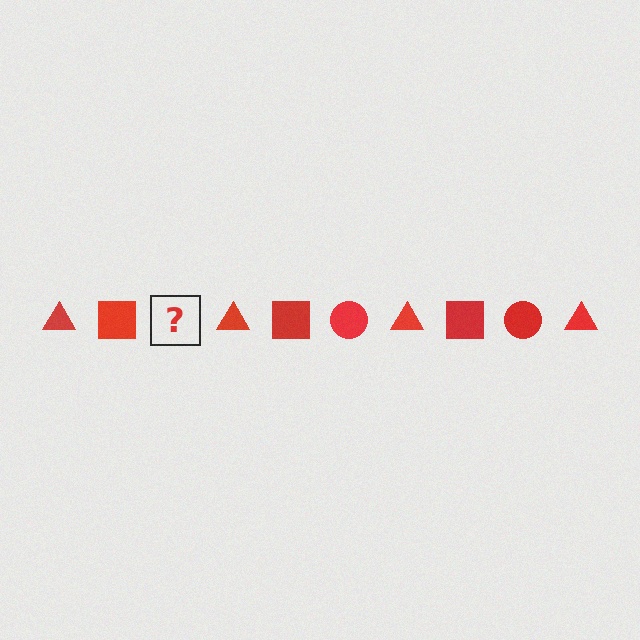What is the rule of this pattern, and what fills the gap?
The rule is that the pattern cycles through triangle, square, circle shapes in red. The gap should be filled with a red circle.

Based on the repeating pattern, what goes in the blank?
The blank should be a red circle.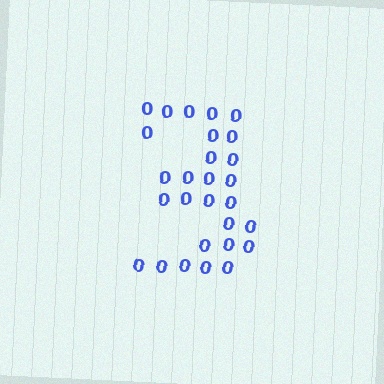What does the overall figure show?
The overall figure shows the digit 3.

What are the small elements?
The small elements are digit 0's.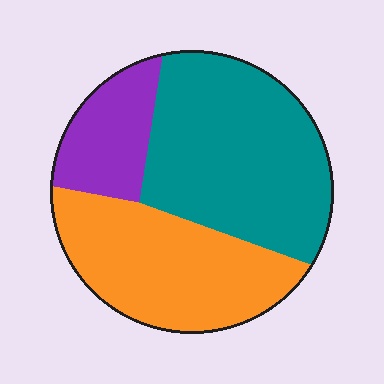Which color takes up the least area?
Purple, at roughly 15%.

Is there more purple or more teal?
Teal.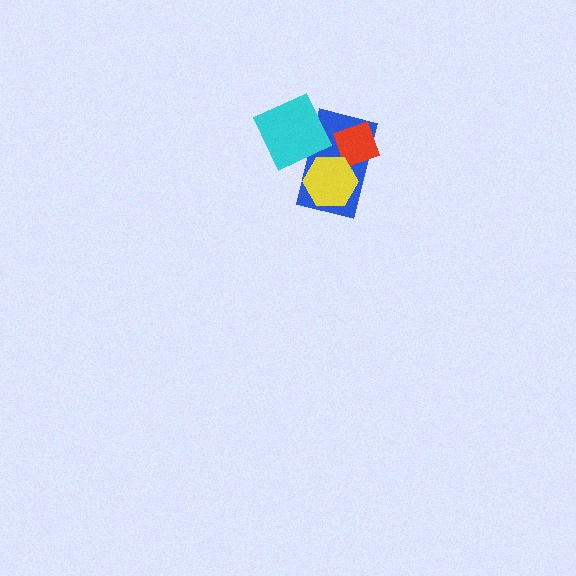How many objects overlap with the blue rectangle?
3 objects overlap with the blue rectangle.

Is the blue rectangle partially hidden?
Yes, it is partially covered by another shape.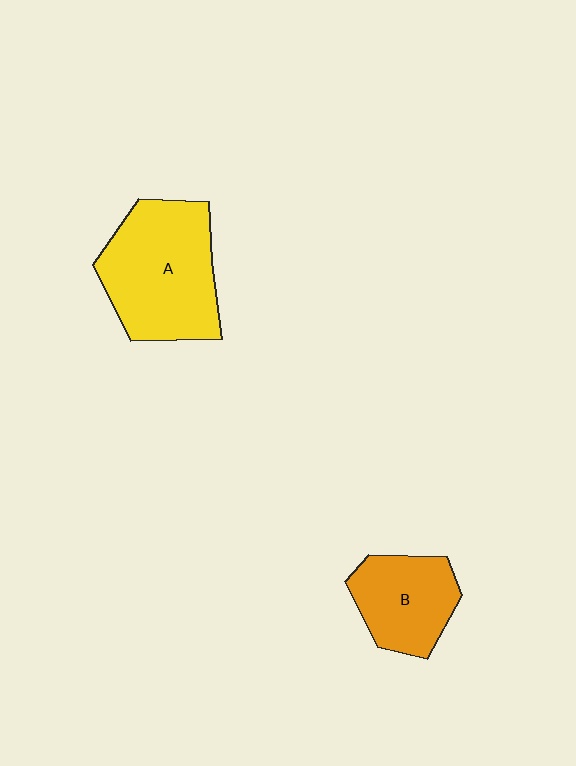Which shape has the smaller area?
Shape B (orange).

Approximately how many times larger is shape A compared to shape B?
Approximately 1.6 times.